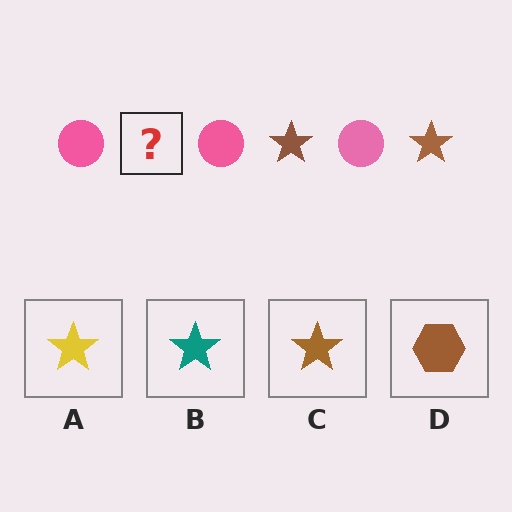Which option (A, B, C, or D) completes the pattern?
C.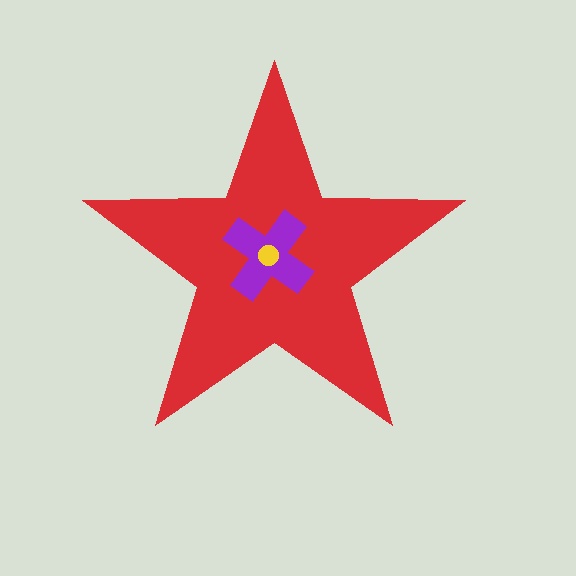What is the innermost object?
The yellow circle.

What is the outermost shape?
The red star.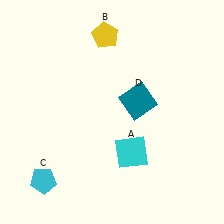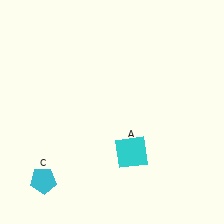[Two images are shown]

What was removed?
The teal square (D), the yellow pentagon (B) were removed in Image 2.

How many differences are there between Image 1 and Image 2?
There are 2 differences between the two images.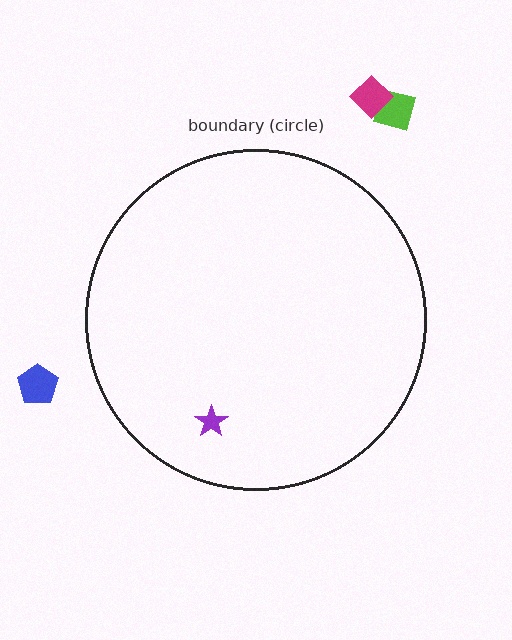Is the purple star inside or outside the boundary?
Inside.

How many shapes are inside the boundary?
1 inside, 3 outside.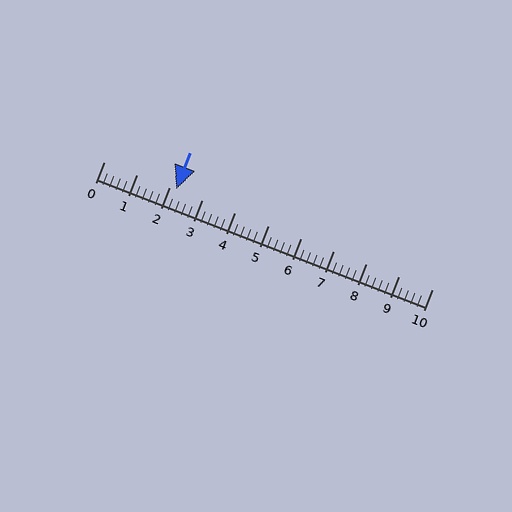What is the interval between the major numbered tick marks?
The major tick marks are spaced 1 units apart.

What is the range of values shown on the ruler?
The ruler shows values from 0 to 10.